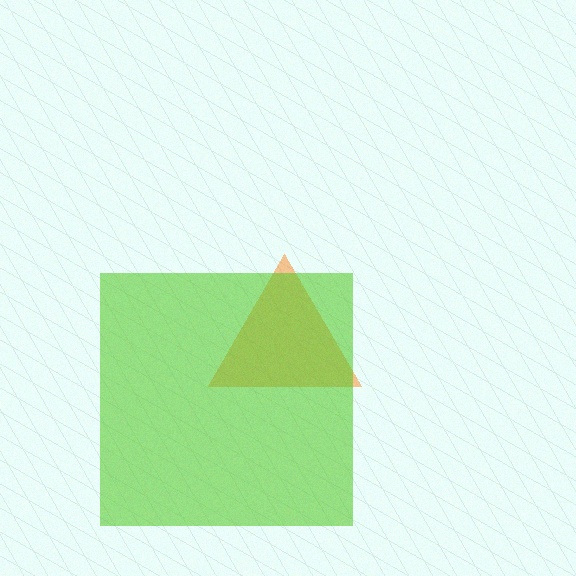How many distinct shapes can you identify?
There are 2 distinct shapes: an orange triangle, a lime square.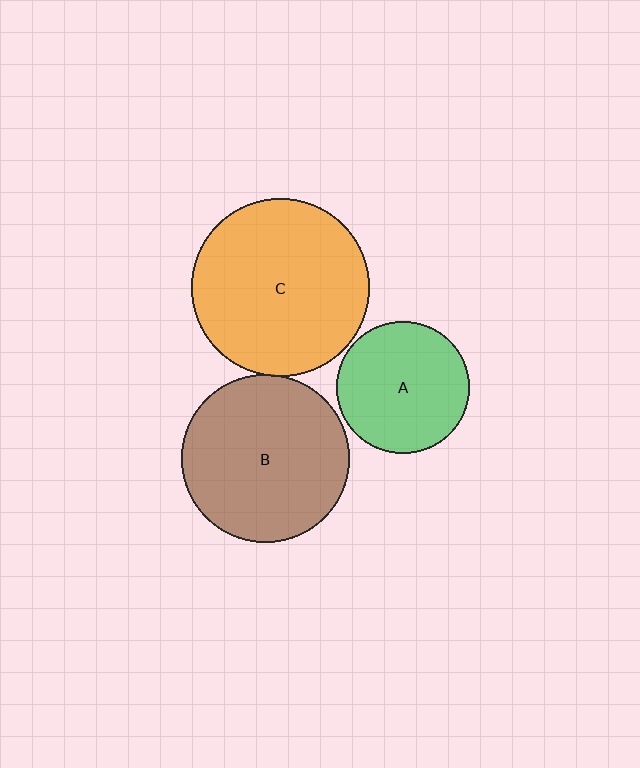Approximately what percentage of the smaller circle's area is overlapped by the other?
Approximately 5%.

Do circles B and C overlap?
Yes.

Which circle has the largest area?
Circle C (orange).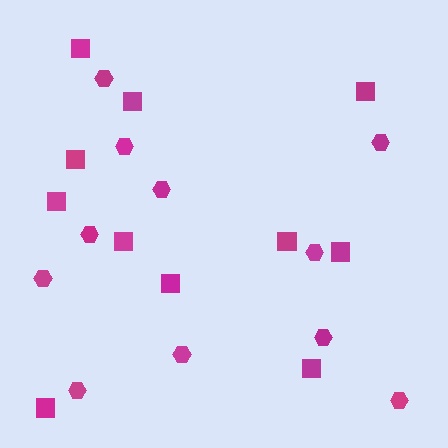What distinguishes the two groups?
There are 2 groups: one group of hexagons (11) and one group of squares (11).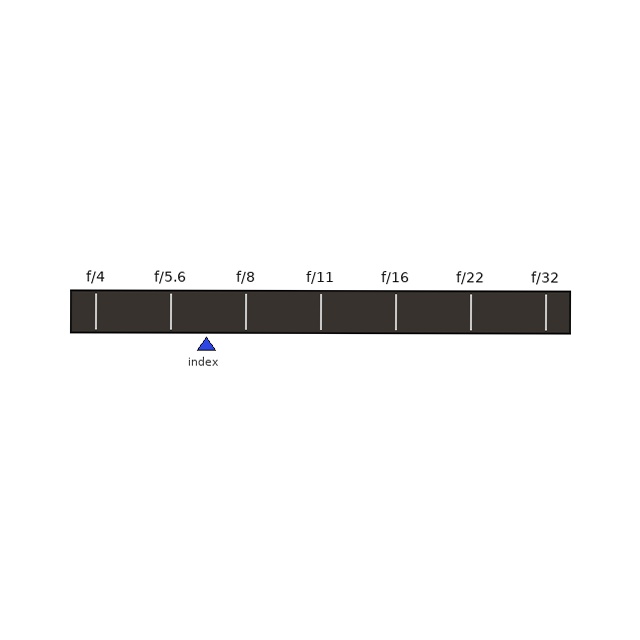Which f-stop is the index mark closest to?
The index mark is closest to f/5.6.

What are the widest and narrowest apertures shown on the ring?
The widest aperture shown is f/4 and the narrowest is f/32.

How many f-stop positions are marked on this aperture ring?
There are 7 f-stop positions marked.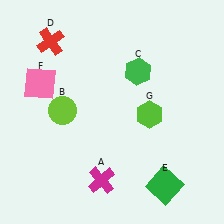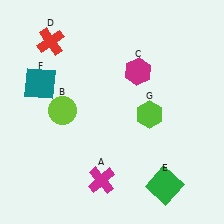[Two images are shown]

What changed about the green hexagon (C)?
In Image 1, C is green. In Image 2, it changed to magenta.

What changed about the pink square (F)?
In Image 1, F is pink. In Image 2, it changed to teal.